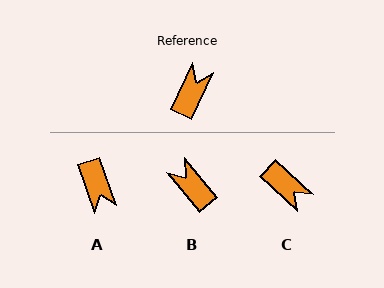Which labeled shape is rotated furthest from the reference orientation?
A, about 136 degrees away.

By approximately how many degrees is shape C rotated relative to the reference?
Approximately 108 degrees clockwise.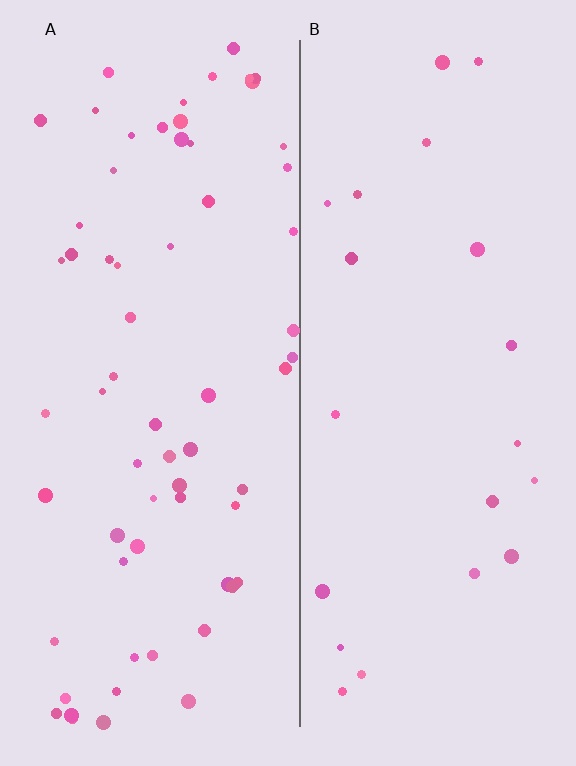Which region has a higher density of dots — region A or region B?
A (the left).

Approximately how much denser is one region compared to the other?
Approximately 3.0× — region A over region B.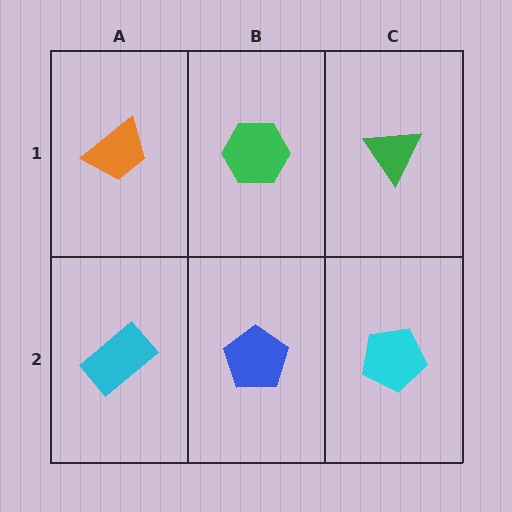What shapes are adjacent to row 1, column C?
A cyan pentagon (row 2, column C), a green hexagon (row 1, column B).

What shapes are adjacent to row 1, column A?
A cyan rectangle (row 2, column A), a green hexagon (row 1, column B).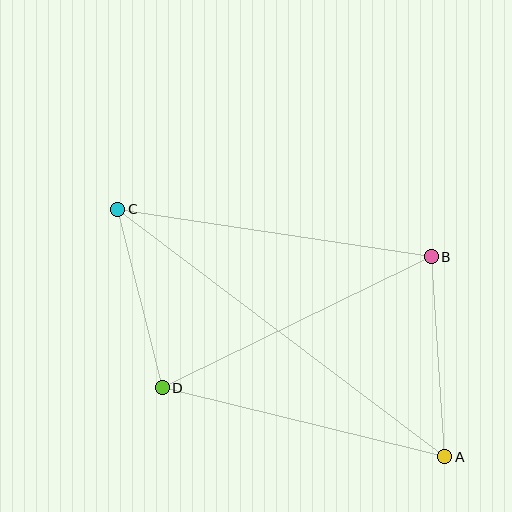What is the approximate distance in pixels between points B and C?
The distance between B and C is approximately 317 pixels.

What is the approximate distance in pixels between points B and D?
The distance between B and D is approximately 299 pixels.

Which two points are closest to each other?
Points C and D are closest to each other.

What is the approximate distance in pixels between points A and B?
The distance between A and B is approximately 200 pixels.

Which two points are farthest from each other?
Points A and C are farthest from each other.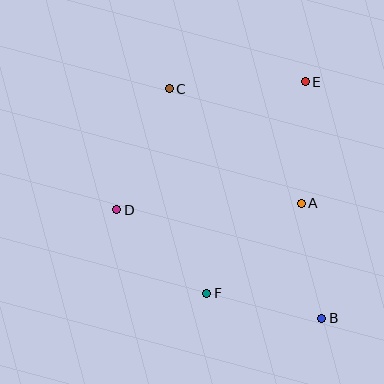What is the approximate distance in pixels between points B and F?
The distance between B and F is approximately 118 pixels.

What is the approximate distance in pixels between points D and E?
The distance between D and E is approximately 228 pixels.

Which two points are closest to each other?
Points A and B are closest to each other.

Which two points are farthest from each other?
Points B and C are farthest from each other.